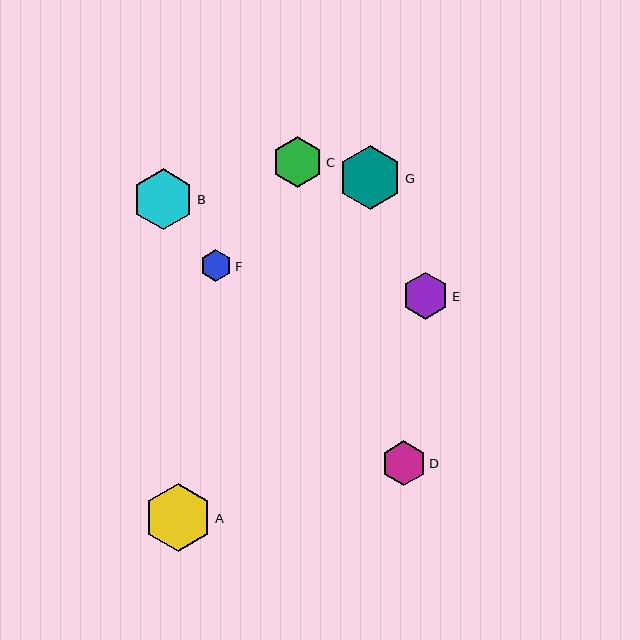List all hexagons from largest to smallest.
From largest to smallest: A, G, B, C, E, D, F.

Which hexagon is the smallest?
Hexagon F is the smallest with a size of approximately 31 pixels.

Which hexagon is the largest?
Hexagon A is the largest with a size of approximately 68 pixels.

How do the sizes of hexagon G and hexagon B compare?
Hexagon G and hexagon B are approximately the same size.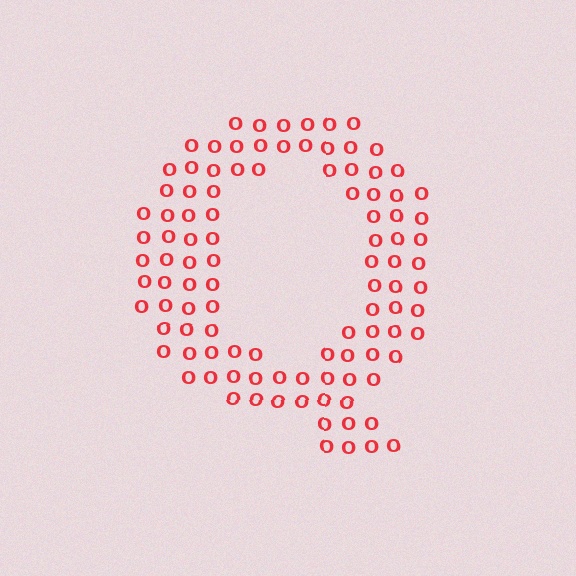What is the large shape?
The large shape is the letter Q.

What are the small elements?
The small elements are letter O's.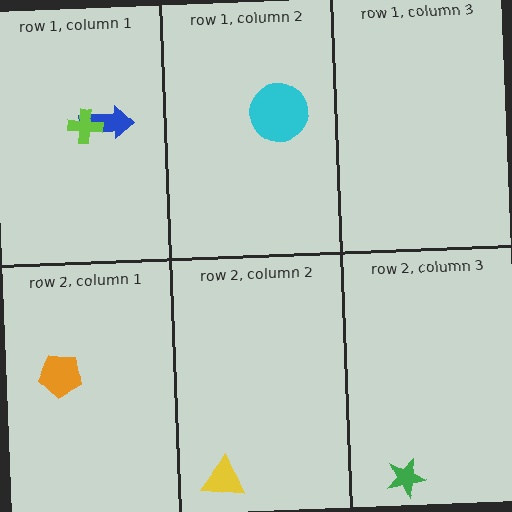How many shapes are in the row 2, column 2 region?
1.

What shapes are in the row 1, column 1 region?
The blue arrow, the lime cross.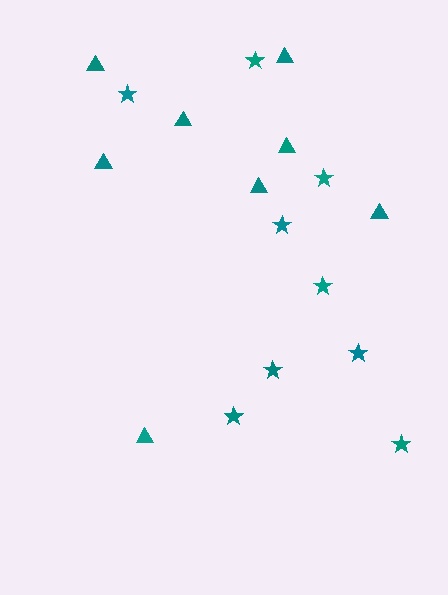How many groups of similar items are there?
There are 2 groups: one group of triangles (8) and one group of stars (9).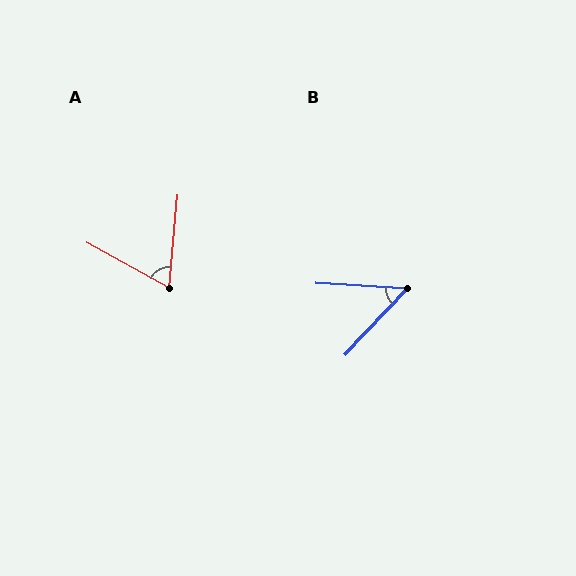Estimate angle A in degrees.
Approximately 67 degrees.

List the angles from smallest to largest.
B (50°), A (67°).